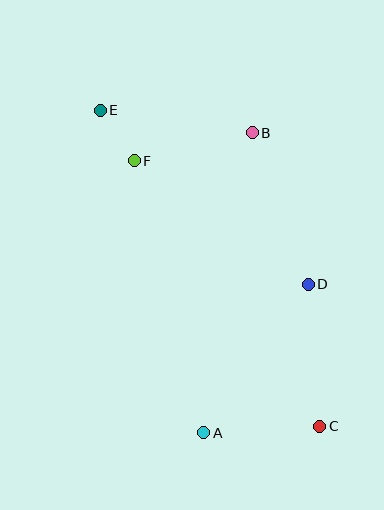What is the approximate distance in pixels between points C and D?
The distance between C and D is approximately 142 pixels.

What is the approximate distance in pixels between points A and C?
The distance between A and C is approximately 116 pixels.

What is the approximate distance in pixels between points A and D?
The distance between A and D is approximately 182 pixels.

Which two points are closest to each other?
Points E and F are closest to each other.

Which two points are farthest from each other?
Points C and E are farthest from each other.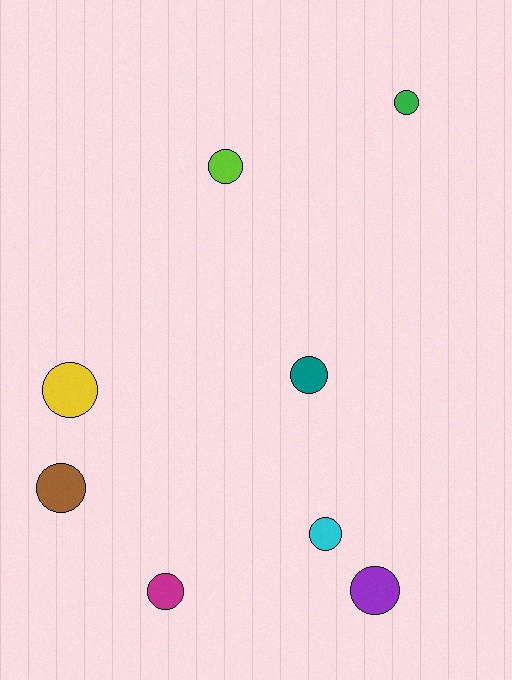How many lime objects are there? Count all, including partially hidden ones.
There is 1 lime object.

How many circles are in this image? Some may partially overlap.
There are 8 circles.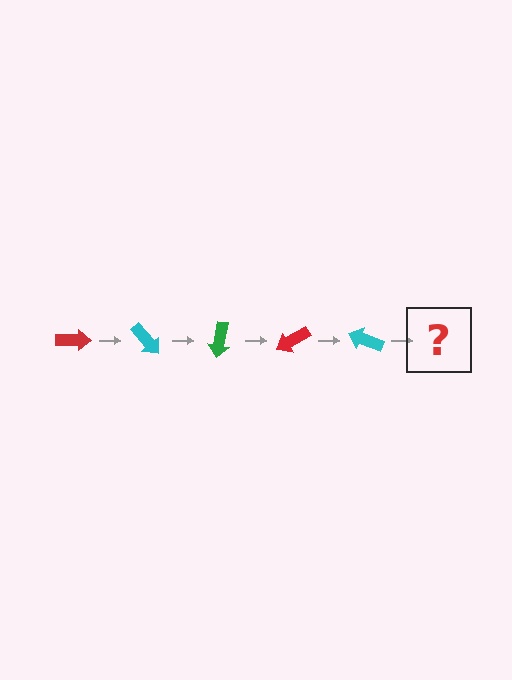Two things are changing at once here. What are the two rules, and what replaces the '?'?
The two rules are that it rotates 50 degrees each step and the color cycles through red, cyan, and green. The '?' should be a green arrow, rotated 250 degrees from the start.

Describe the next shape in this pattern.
It should be a green arrow, rotated 250 degrees from the start.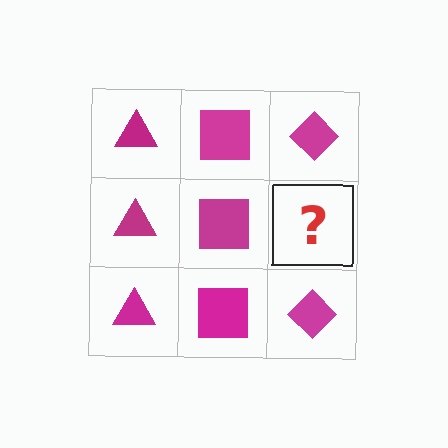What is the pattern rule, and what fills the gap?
The rule is that each column has a consistent shape. The gap should be filled with a magenta diamond.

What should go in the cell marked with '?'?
The missing cell should contain a magenta diamond.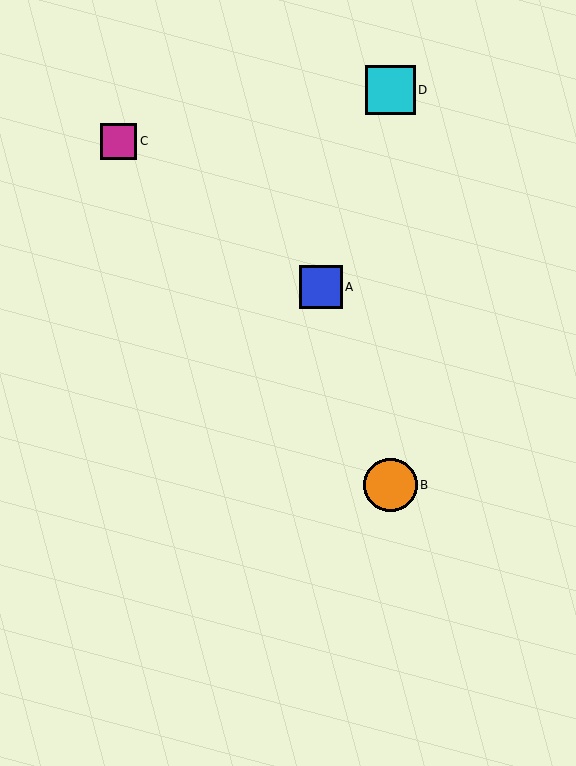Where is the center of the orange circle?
The center of the orange circle is at (390, 485).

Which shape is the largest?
The orange circle (labeled B) is the largest.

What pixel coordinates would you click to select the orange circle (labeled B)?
Click at (390, 485) to select the orange circle B.